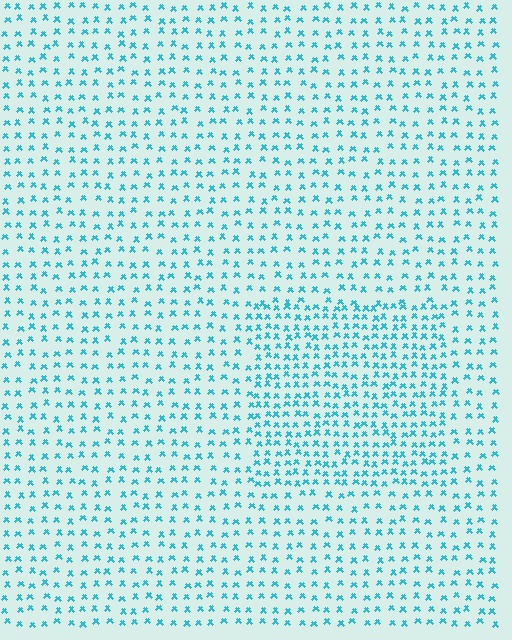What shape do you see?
I see a rectangle.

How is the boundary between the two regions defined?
The boundary is defined by a change in element density (approximately 1.7x ratio). All elements are the same color, size, and shape.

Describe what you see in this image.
The image contains small cyan elements arranged at two different densities. A rectangle-shaped region is visible where the elements are more densely packed than the surrounding area.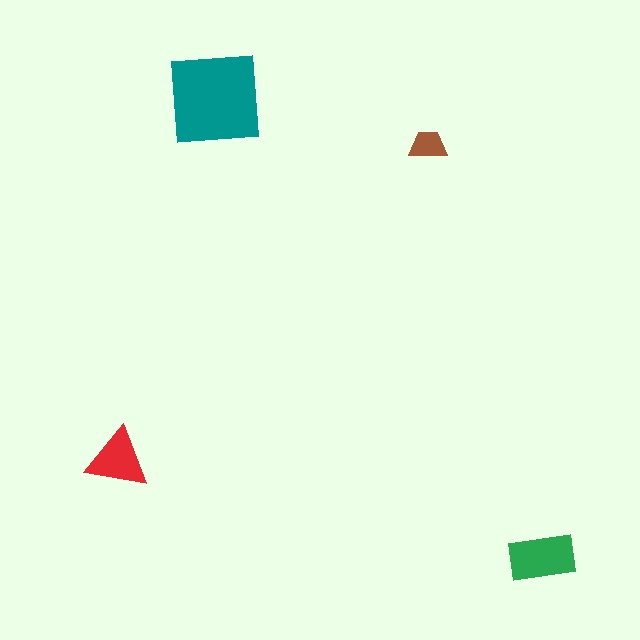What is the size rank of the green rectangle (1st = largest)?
2nd.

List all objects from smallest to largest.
The brown trapezoid, the red triangle, the green rectangle, the teal square.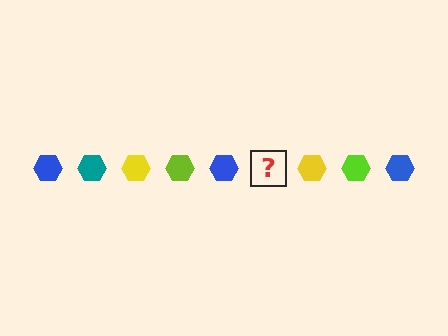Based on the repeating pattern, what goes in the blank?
The blank should be a teal hexagon.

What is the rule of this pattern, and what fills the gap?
The rule is that the pattern cycles through blue, teal, yellow, lime hexagons. The gap should be filled with a teal hexagon.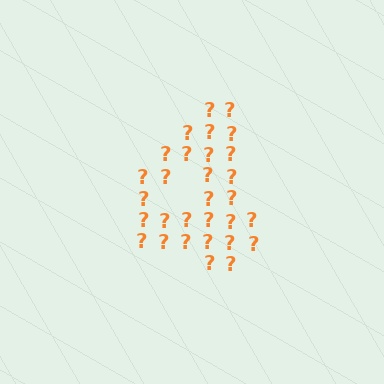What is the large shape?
The large shape is the digit 4.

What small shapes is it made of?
It is made of small question marks.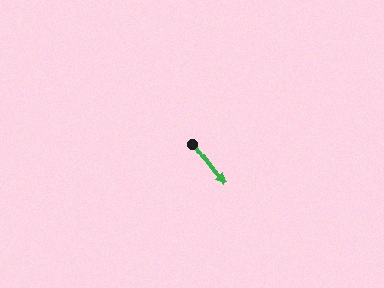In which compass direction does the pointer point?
Southeast.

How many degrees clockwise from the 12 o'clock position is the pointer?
Approximately 142 degrees.